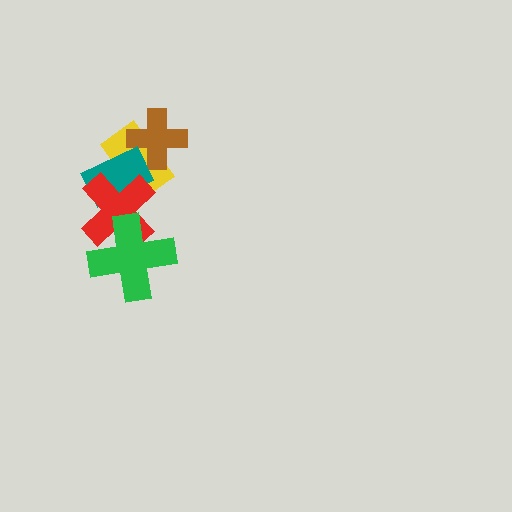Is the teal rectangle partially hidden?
Yes, it is partially covered by another shape.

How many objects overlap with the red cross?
3 objects overlap with the red cross.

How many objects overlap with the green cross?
1 object overlaps with the green cross.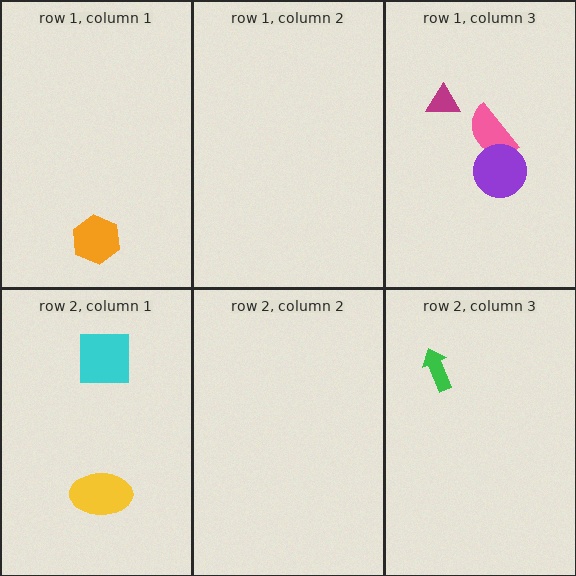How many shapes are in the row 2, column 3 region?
1.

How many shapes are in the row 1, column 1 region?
1.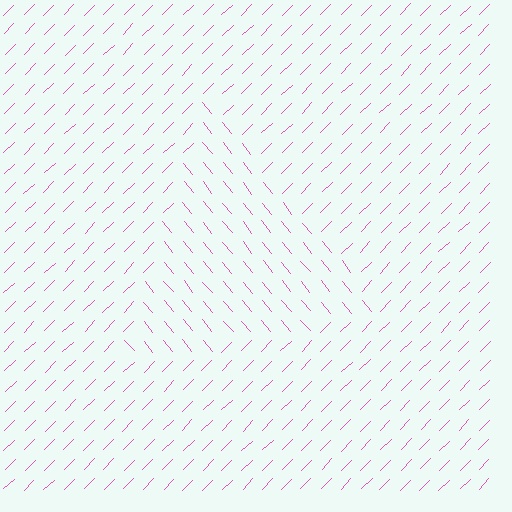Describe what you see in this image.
The image is filled with small pink line segments. A triangle region in the image has lines oriented differently from the surrounding lines, creating a visible texture boundary.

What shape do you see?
I see a triangle.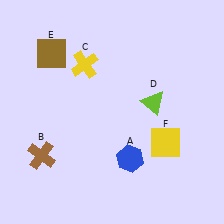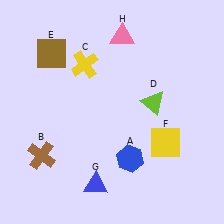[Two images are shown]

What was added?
A blue triangle (G), a pink triangle (H) were added in Image 2.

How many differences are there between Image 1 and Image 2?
There are 2 differences between the two images.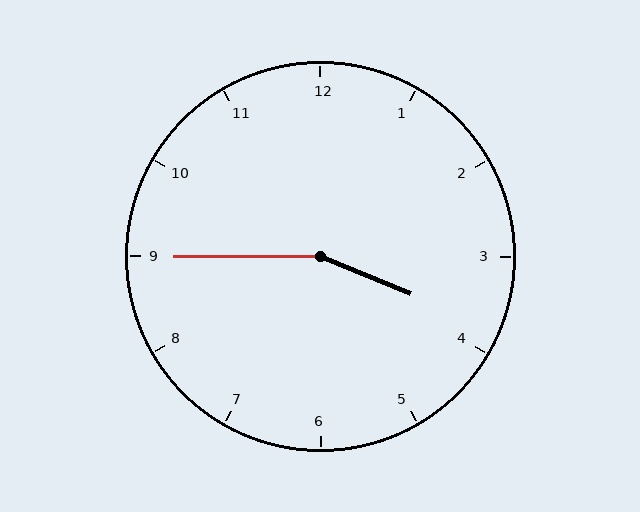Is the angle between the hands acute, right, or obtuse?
It is obtuse.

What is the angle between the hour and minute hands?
Approximately 158 degrees.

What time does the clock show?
3:45.